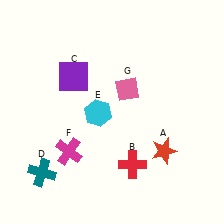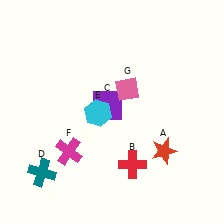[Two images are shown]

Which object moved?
The purple square (C) moved right.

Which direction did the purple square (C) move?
The purple square (C) moved right.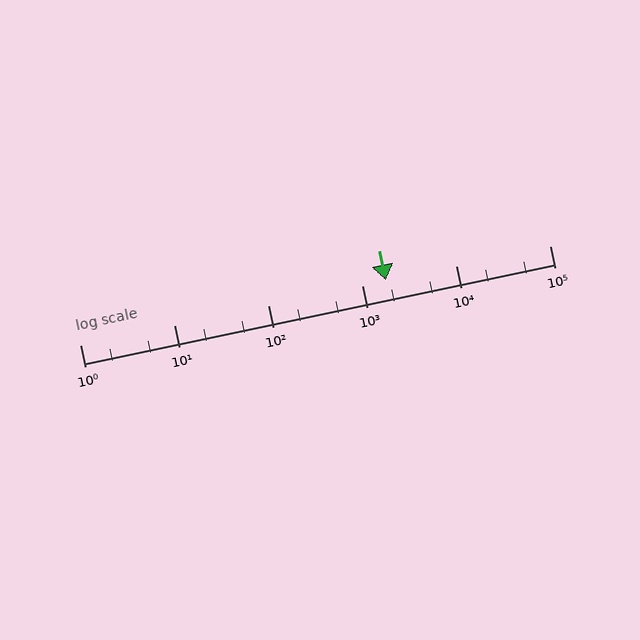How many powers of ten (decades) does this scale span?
The scale spans 5 decades, from 1 to 100000.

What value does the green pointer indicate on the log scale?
The pointer indicates approximately 1800.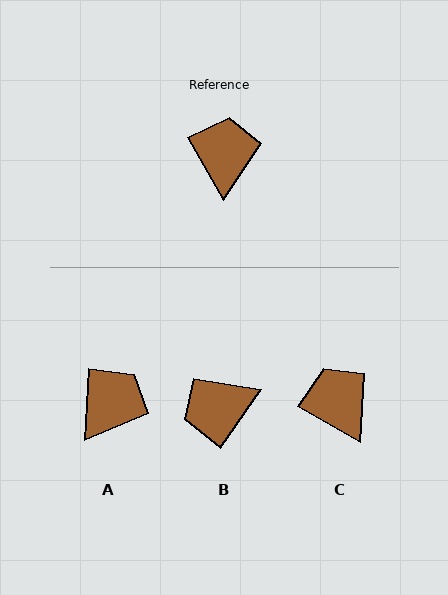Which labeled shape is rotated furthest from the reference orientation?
B, about 115 degrees away.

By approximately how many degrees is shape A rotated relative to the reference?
Approximately 33 degrees clockwise.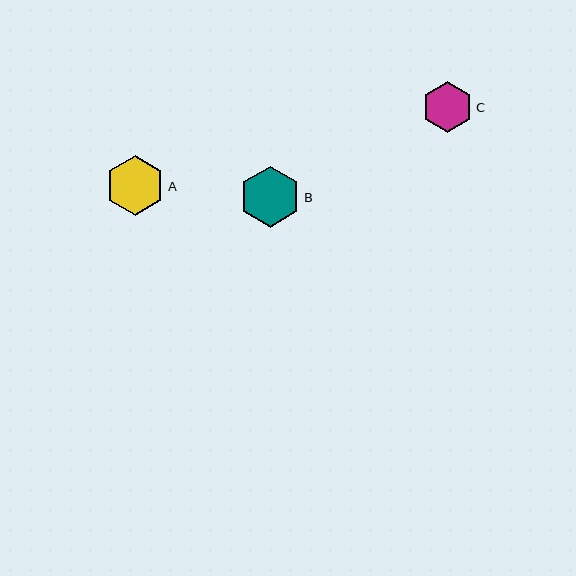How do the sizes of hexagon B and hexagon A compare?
Hexagon B and hexagon A are approximately the same size.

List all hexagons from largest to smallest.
From largest to smallest: B, A, C.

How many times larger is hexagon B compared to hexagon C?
Hexagon B is approximately 1.2 times the size of hexagon C.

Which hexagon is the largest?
Hexagon B is the largest with a size of approximately 61 pixels.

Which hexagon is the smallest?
Hexagon C is the smallest with a size of approximately 51 pixels.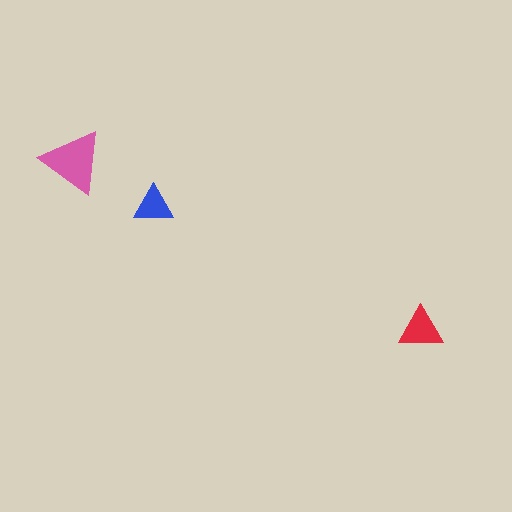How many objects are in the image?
There are 3 objects in the image.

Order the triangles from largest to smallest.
the pink one, the red one, the blue one.